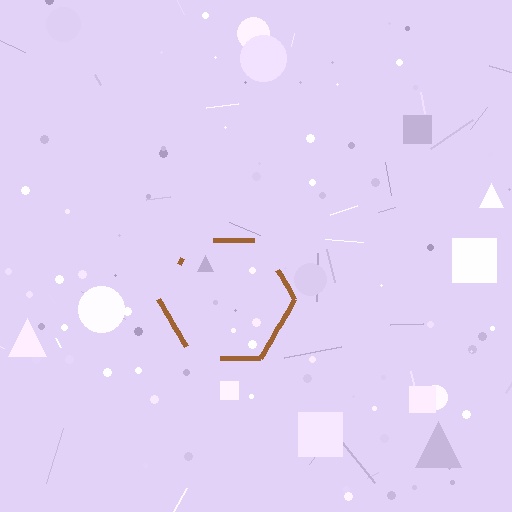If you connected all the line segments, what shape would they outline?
They would outline a hexagon.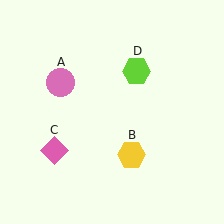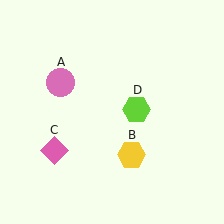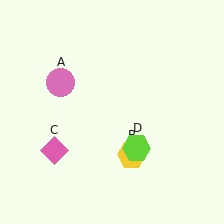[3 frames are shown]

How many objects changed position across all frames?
1 object changed position: lime hexagon (object D).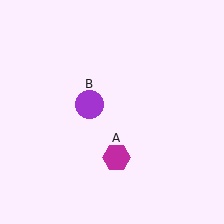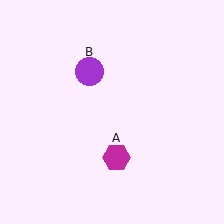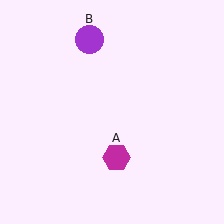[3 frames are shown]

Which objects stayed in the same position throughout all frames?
Magenta hexagon (object A) remained stationary.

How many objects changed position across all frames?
1 object changed position: purple circle (object B).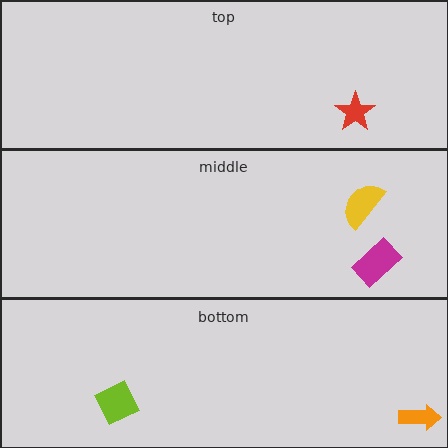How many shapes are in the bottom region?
2.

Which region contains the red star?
The top region.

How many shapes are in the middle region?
2.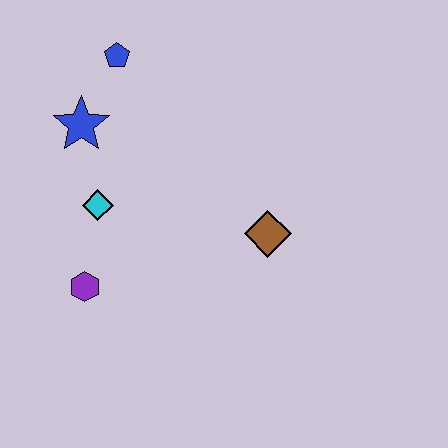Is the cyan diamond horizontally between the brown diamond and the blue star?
Yes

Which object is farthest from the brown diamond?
The blue pentagon is farthest from the brown diamond.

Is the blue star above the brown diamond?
Yes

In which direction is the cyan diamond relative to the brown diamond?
The cyan diamond is to the left of the brown diamond.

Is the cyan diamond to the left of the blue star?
No